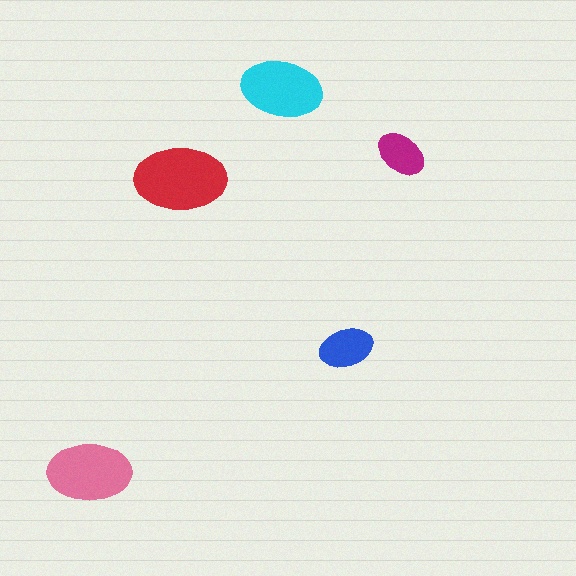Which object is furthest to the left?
The pink ellipse is leftmost.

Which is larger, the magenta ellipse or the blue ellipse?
The blue one.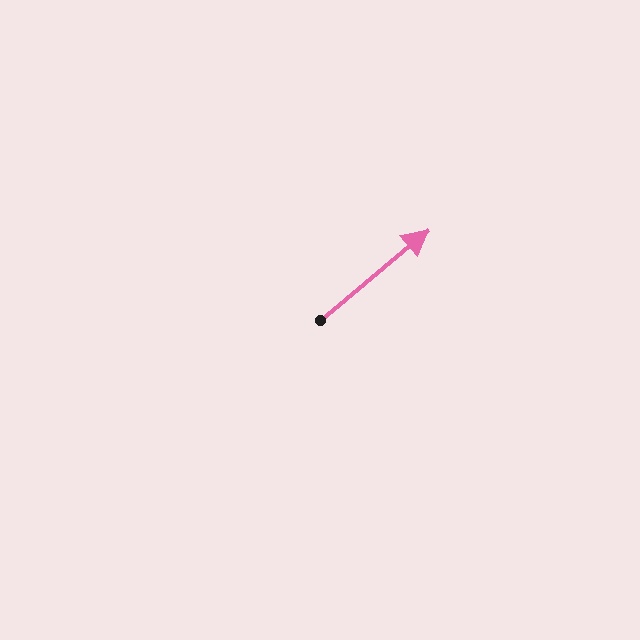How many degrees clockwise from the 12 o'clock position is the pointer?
Approximately 50 degrees.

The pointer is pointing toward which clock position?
Roughly 2 o'clock.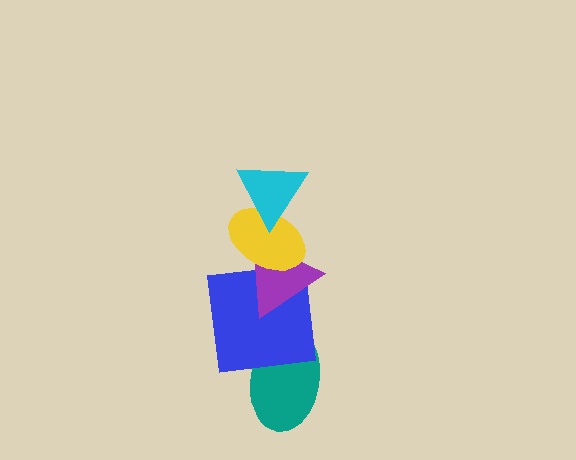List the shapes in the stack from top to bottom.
From top to bottom: the cyan triangle, the yellow ellipse, the purple triangle, the blue square, the teal ellipse.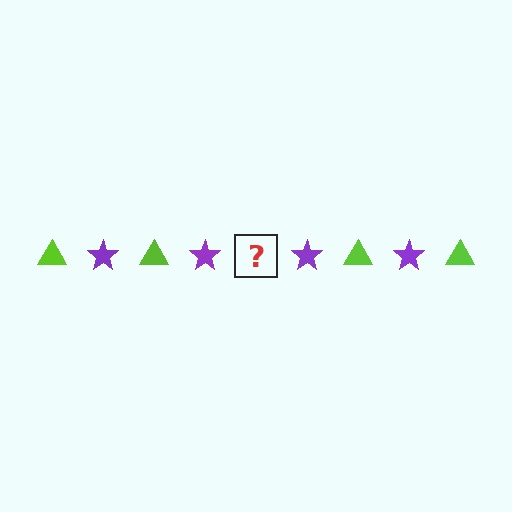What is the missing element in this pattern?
The missing element is a lime triangle.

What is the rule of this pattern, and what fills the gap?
The rule is that the pattern alternates between lime triangle and purple star. The gap should be filled with a lime triangle.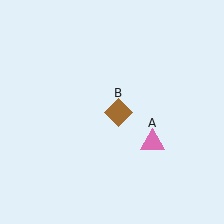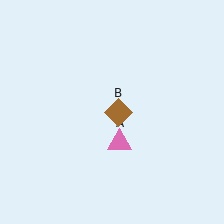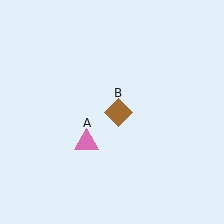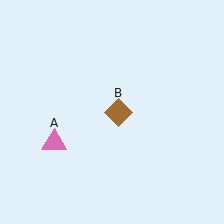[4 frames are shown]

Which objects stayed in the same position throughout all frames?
Brown diamond (object B) remained stationary.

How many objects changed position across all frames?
1 object changed position: pink triangle (object A).